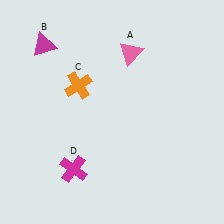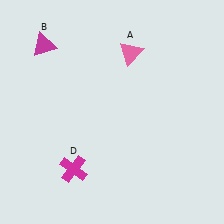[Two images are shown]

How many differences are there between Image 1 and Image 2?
There is 1 difference between the two images.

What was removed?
The orange cross (C) was removed in Image 2.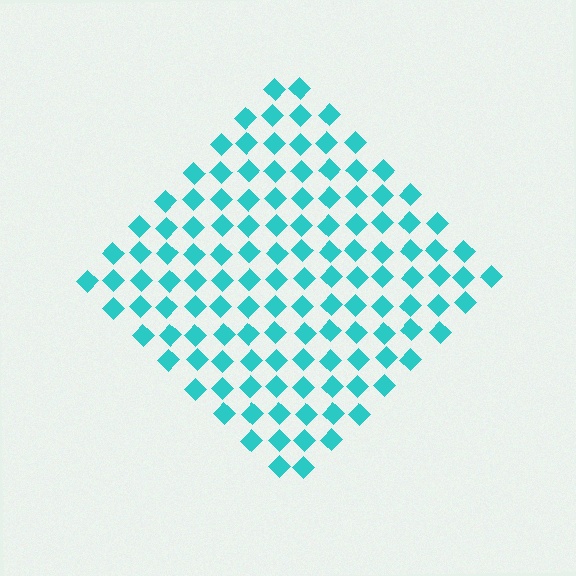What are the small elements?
The small elements are diamonds.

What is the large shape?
The large shape is a diamond.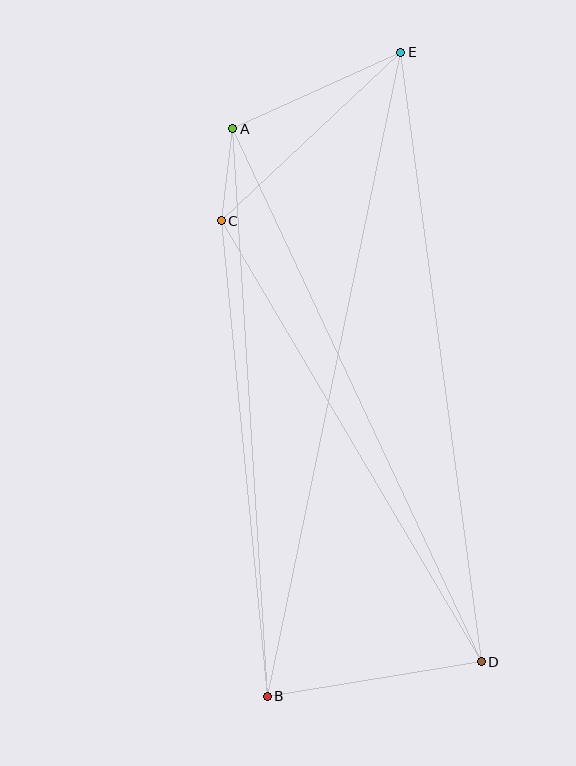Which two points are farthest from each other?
Points B and E are farthest from each other.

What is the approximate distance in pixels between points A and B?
The distance between A and B is approximately 568 pixels.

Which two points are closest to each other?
Points A and C are closest to each other.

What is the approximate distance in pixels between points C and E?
The distance between C and E is approximately 247 pixels.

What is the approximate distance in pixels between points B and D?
The distance between B and D is approximately 217 pixels.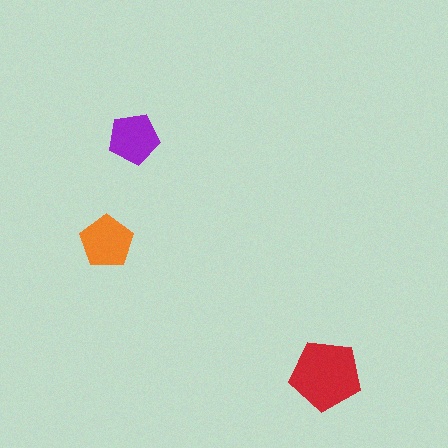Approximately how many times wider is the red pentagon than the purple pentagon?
About 1.5 times wider.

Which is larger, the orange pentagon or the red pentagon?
The red one.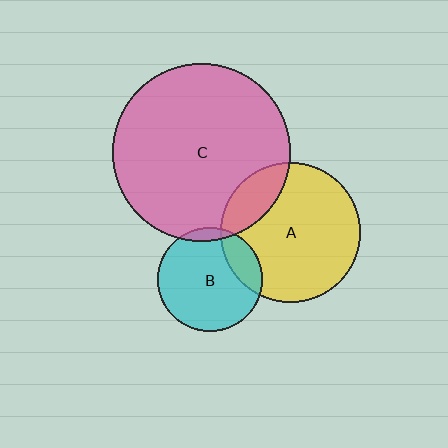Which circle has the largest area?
Circle C (pink).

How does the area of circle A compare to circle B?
Approximately 1.8 times.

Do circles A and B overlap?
Yes.